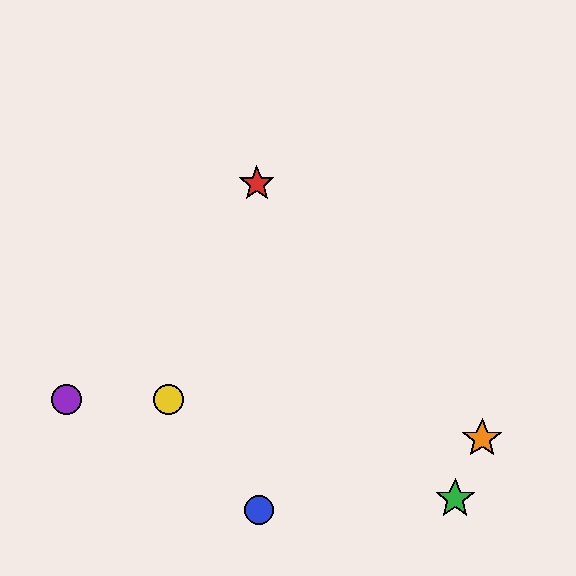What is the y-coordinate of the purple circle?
The purple circle is at y≈399.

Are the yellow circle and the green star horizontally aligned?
No, the yellow circle is at y≈399 and the green star is at y≈499.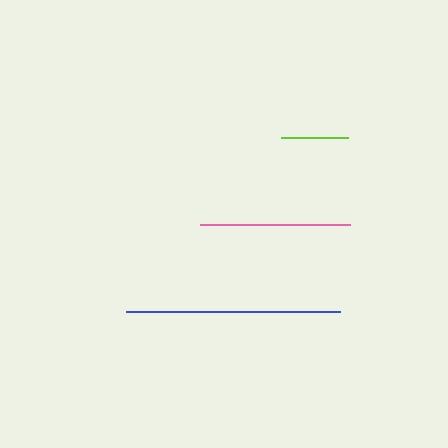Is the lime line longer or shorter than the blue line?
The blue line is longer than the lime line.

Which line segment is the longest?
The blue line is the longest at approximately 214 pixels.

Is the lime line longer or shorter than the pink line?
The pink line is longer than the lime line.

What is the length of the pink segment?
The pink segment is approximately 149 pixels long.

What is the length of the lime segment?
The lime segment is approximately 67 pixels long.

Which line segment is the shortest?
The lime line is the shortest at approximately 67 pixels.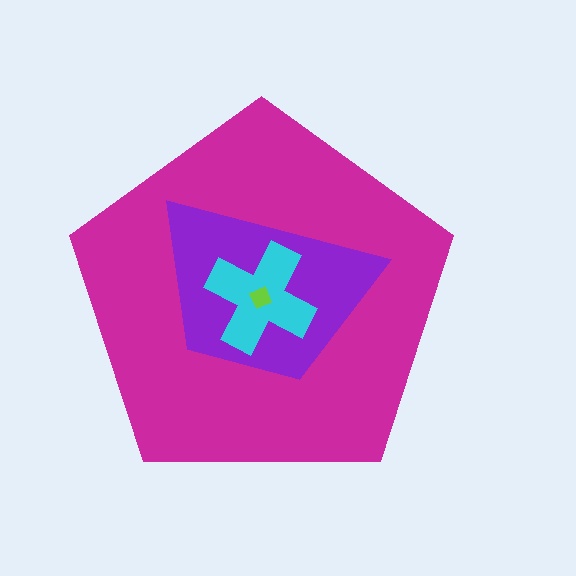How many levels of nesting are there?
4.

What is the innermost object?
The lime diamond.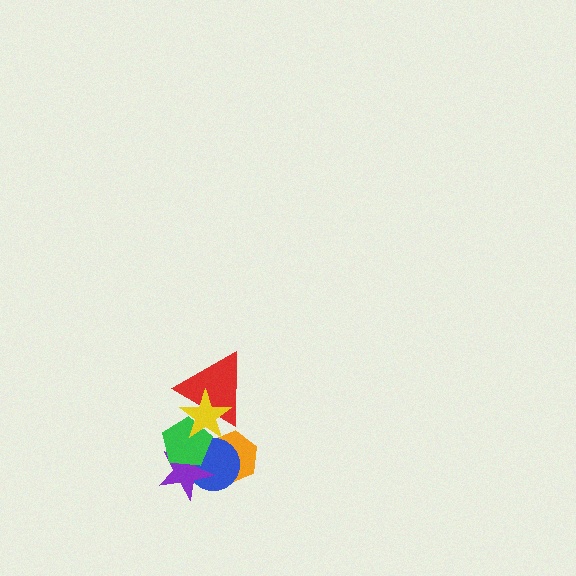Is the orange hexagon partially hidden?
Yes, it is partially covered by another shape.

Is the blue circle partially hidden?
Yes, it is partially covered by another shape.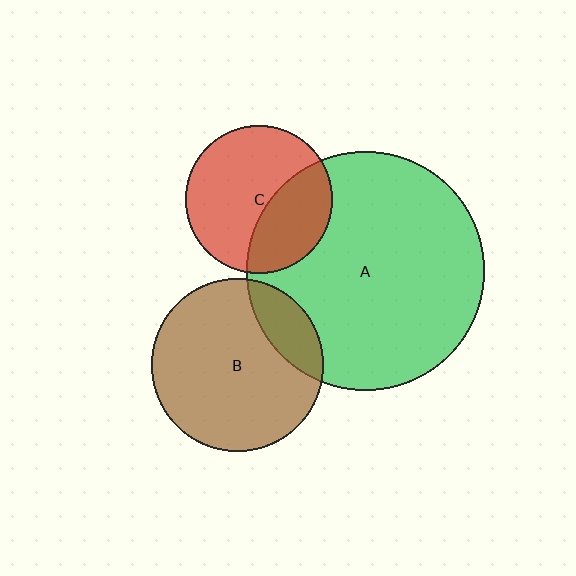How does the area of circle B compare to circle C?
Approximately 1.4 times.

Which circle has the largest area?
Circle A (green).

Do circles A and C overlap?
Yes.